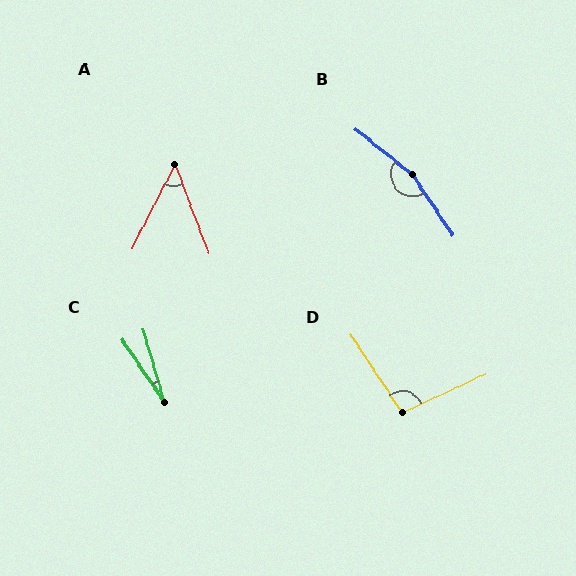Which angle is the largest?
B, at approximately 162 degrees.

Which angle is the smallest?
C, at approximately 18 degrees.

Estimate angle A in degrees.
Approximately 48 degrees.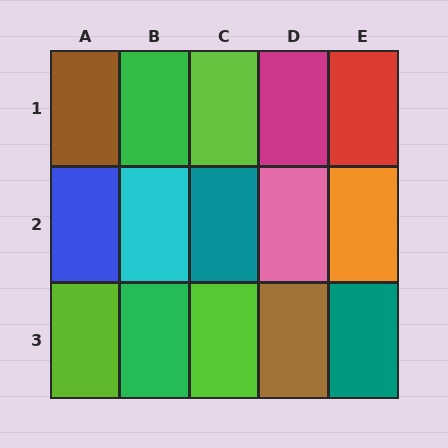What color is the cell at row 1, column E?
Red.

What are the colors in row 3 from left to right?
Lime, green, lime, brown, teal.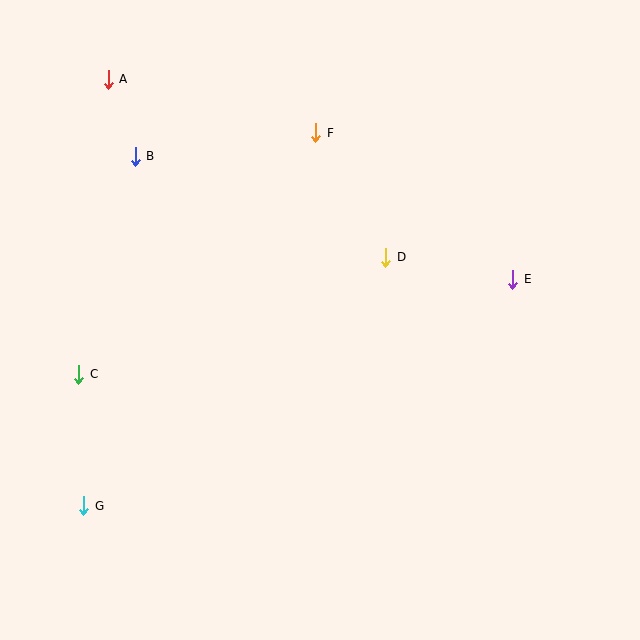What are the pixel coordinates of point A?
Point A is at (108, 79).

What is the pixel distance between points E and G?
The distance between E and G is 485 pixels.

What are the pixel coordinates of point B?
Point B is at (135, 156).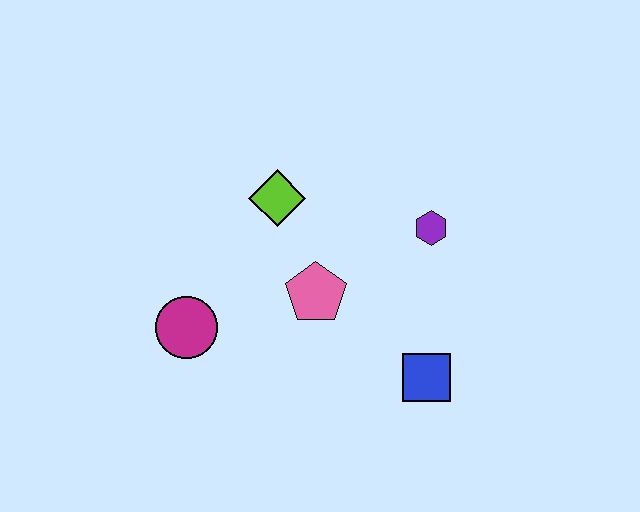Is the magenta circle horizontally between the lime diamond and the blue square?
No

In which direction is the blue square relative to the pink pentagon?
The blue square is to the right of the pink pentagon.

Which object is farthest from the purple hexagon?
The magenta circle is farthest from the purple hexagon.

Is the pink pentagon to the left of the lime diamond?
No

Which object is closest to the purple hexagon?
The pink pentagon is closest to the purple hexagon.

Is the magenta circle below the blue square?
No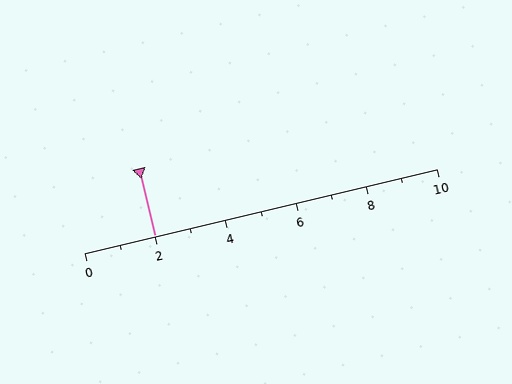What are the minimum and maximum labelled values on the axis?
The axis runs from 0 to 10.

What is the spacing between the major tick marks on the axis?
The major ticks are spaced 2 apart.